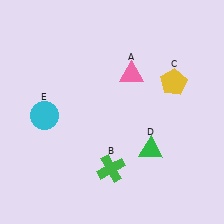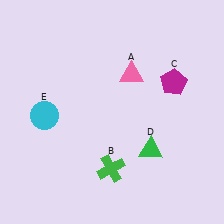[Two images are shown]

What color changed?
The pentagon (C) changed from yellow in Image 1 to magenta in Image 2.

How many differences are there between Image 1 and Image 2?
There is 1 difference between the two images.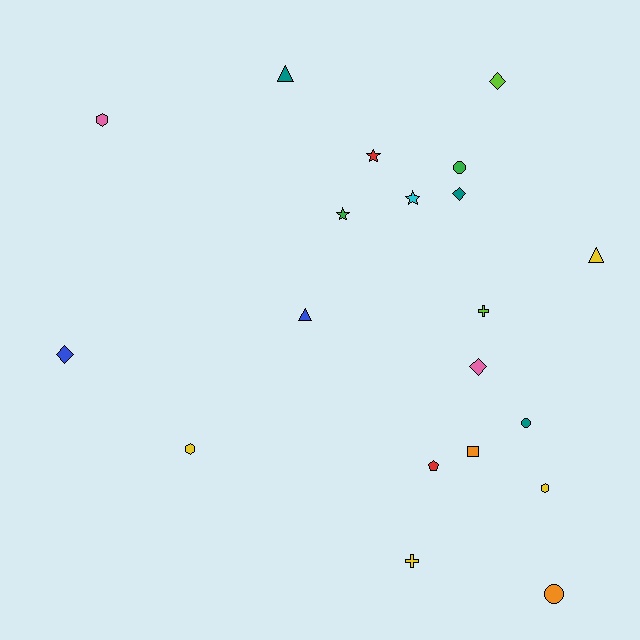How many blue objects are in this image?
There are 2 blue objects.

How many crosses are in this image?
There are 2 crosses.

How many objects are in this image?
There are 20 objects.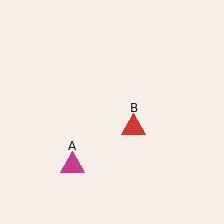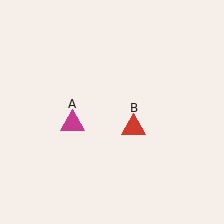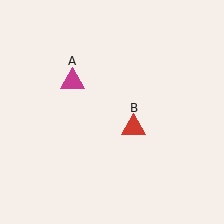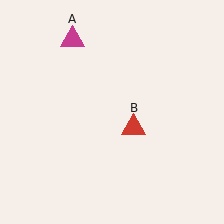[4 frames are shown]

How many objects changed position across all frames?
1 object changed position: magenta triangle (object A).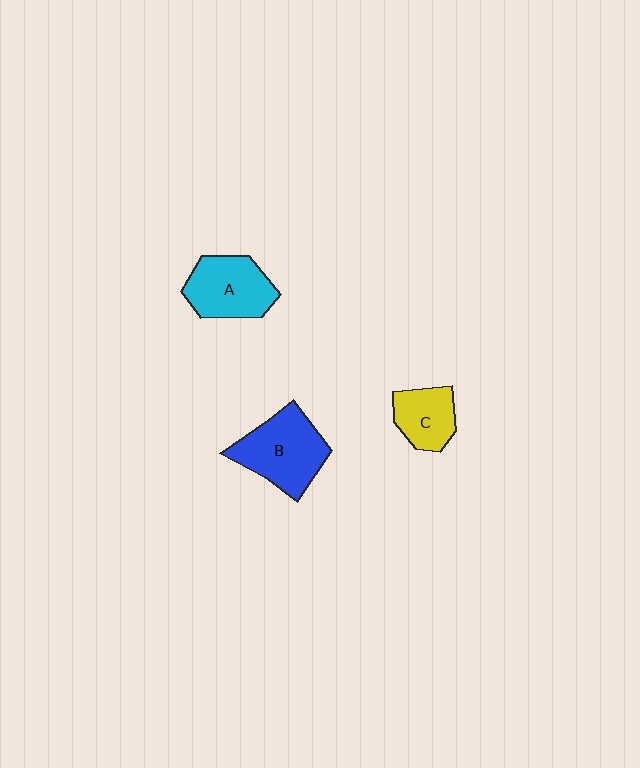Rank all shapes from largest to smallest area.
From largest to smallest: B (blue), A (cyan), C (yellow).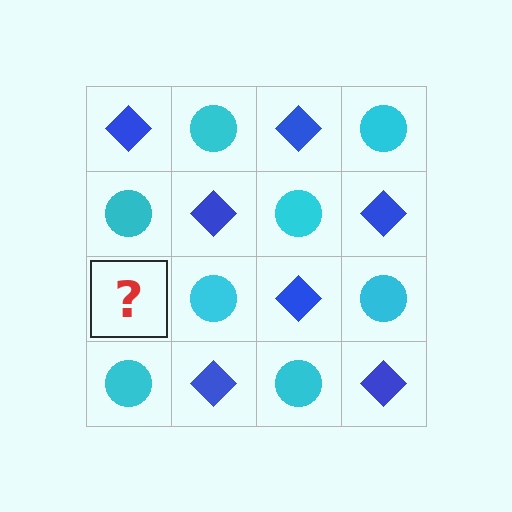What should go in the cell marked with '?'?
The missing cell should contain a blue diamond.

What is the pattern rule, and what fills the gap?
The rule is that it alternates blue diamond and cyan circle in a checkerboard pattern. The gap should be filled with a blue diamond.